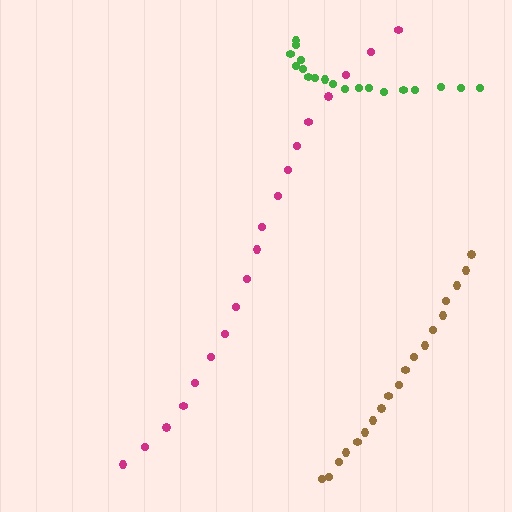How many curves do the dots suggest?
There are 3 distinct paths.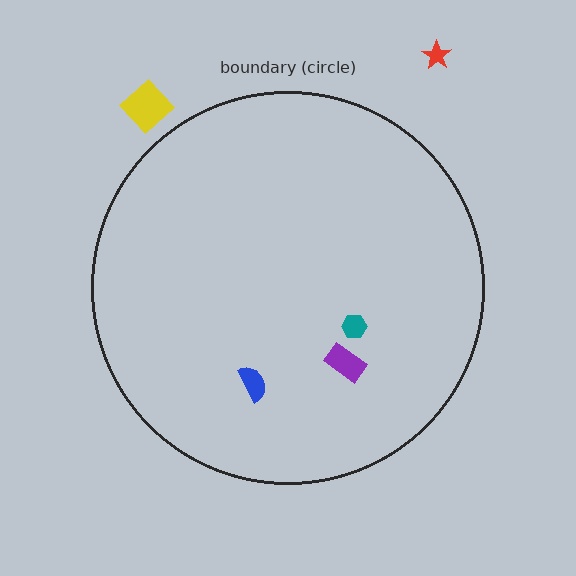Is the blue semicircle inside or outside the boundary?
Inside.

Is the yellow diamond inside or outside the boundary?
Outside.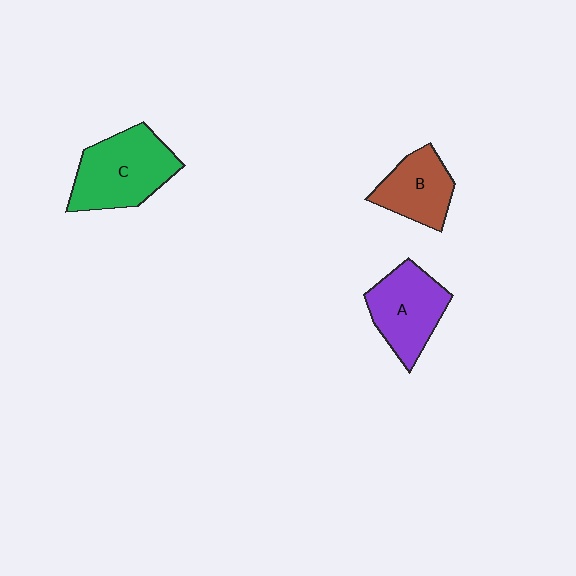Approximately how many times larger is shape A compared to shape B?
Approximately 1.2 times.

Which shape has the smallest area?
Shape B (brown).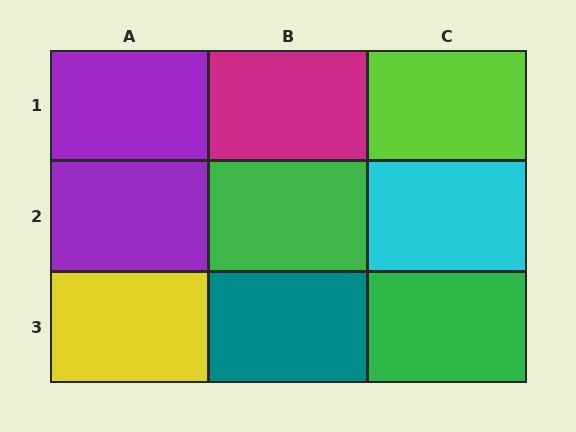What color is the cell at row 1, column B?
Magenta.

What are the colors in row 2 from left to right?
Purple, green, cyan.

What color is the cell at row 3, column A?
Yellow.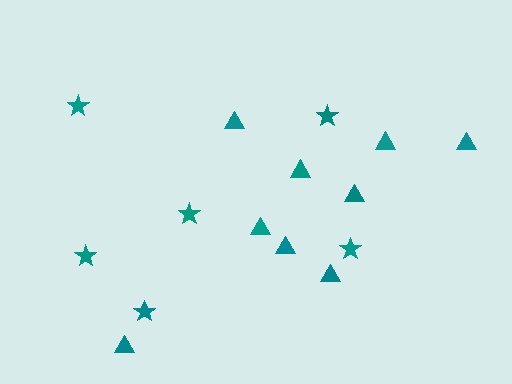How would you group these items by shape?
There are 2 groups: one group of stars (6) and one group of triangles (9).